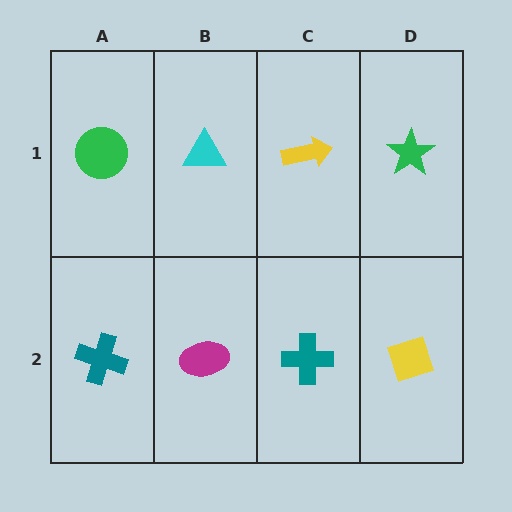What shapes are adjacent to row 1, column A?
A teal cross (row 2, column A), a cyan triangle (row 1, column B).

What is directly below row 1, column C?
A teal cross.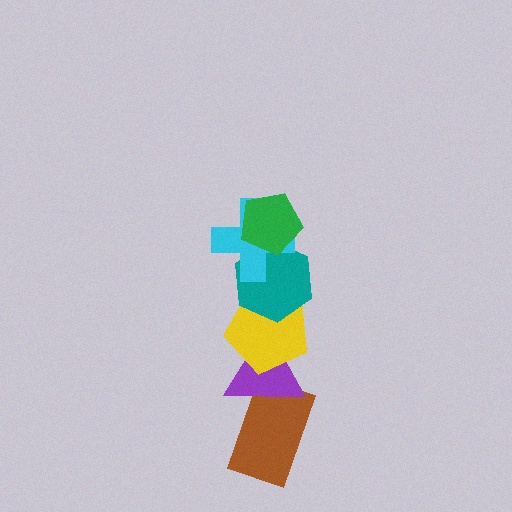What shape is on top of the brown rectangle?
The purple triangle is on top of the brown rectangle.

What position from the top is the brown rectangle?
The brown rectangle is 6th from the top.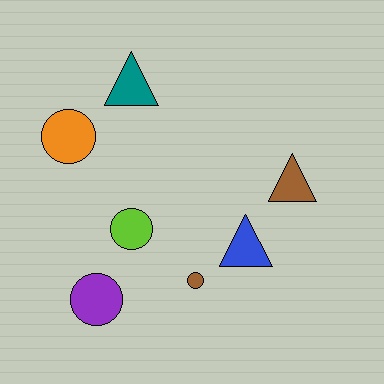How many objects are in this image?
There are 7 objects.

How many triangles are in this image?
There are 3 triangles.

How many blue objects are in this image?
There is 1 blue object.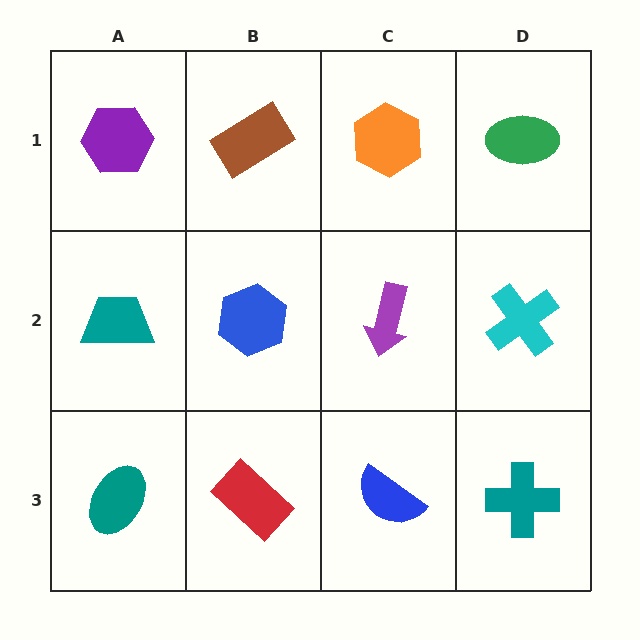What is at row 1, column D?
A green ellipse.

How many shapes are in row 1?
4 shapes.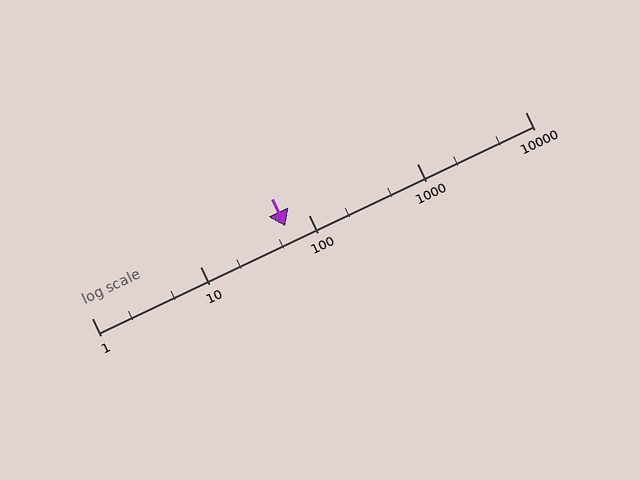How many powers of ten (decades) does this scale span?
The scale spans 4 decades, from 1 to 10000.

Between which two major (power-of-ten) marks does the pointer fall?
The pointer is between 10 and 100.